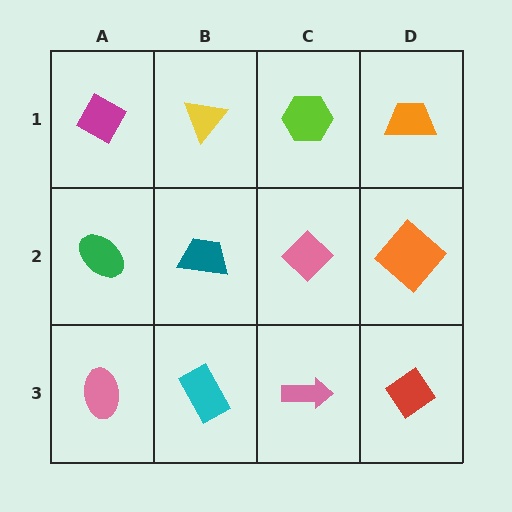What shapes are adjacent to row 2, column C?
A lime hexagon (row 1, column C), a pink arrow (row 3, column C), a teal trapezoid (row 2, column B), an orange diamond (row 2, column D).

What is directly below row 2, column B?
A cyan rectangle.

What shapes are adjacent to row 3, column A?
A green ellipse (row 2, column A), a cyan rectangle (row 3, column B).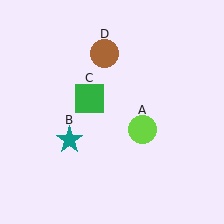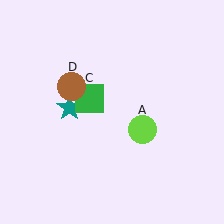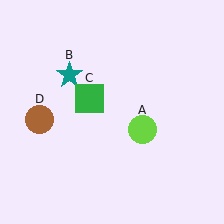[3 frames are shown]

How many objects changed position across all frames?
2 objects changed position: teal star (object B), brown circle (object D).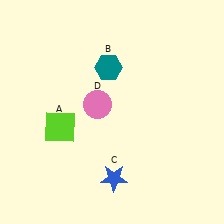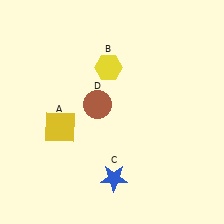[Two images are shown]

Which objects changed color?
A changed from lime to yellow. B changed from teal to yellow. D changed from pink to brown.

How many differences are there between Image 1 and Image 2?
There are 3 differences between the two images.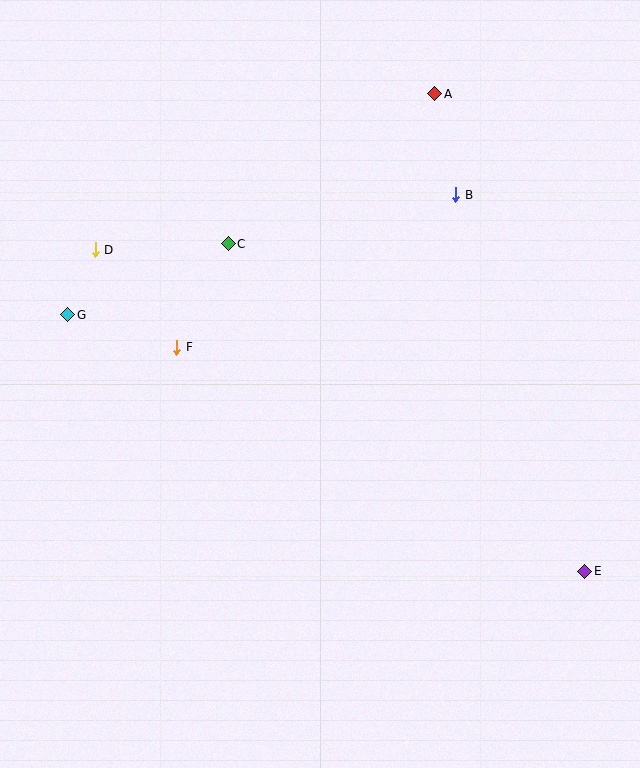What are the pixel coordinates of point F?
Point F is at (176, 347).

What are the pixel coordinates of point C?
Point C is at (228, 244).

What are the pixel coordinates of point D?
Point D is at (95, 250).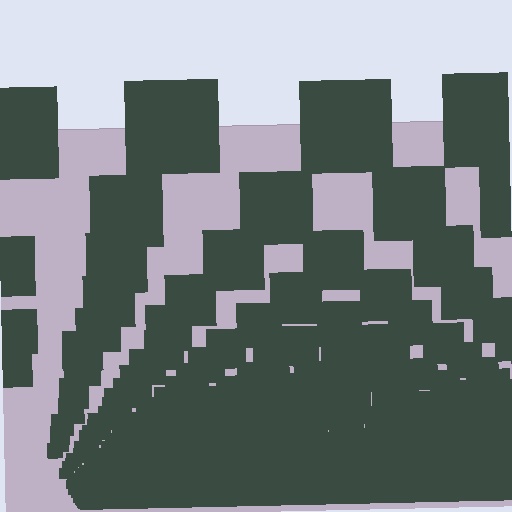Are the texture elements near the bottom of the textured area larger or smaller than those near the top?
Smaller. The gradient is inverted — elements near the bottom are smaller and denser.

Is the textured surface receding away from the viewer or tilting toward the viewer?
The surface appears to tilt toward the viewer. Texture elements get larger and sparser toward the top.